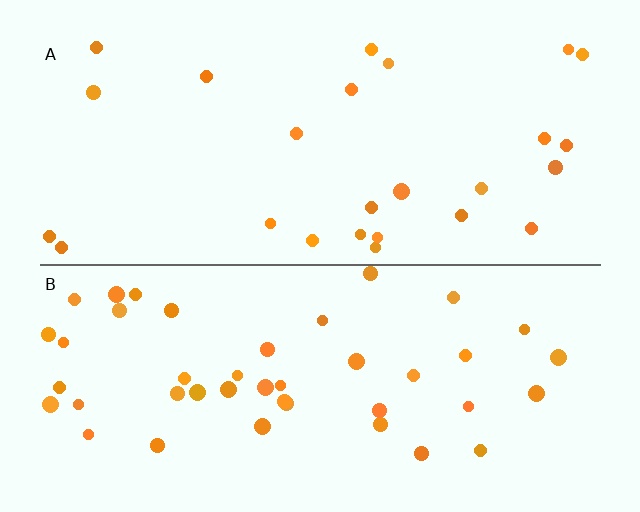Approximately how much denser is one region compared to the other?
Approximately 1.7× — region B over region A.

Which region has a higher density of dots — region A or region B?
B (the bottom).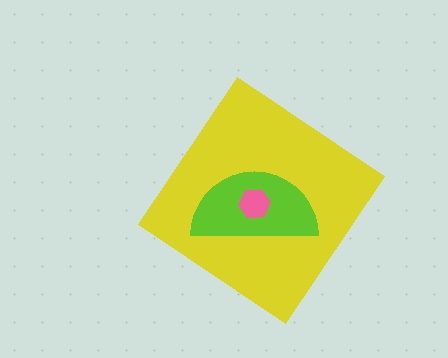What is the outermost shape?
The yellow diamond.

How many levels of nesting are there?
3.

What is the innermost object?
The pink hexagon.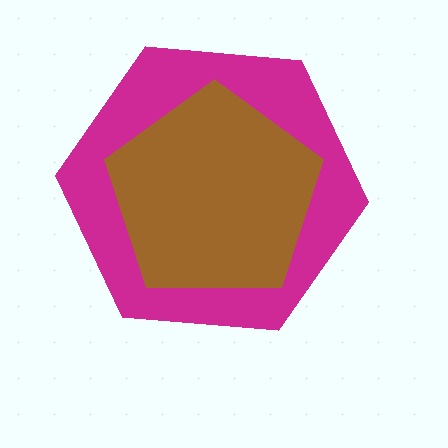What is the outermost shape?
The magenta hexagon.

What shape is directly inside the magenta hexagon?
The brown pentagon.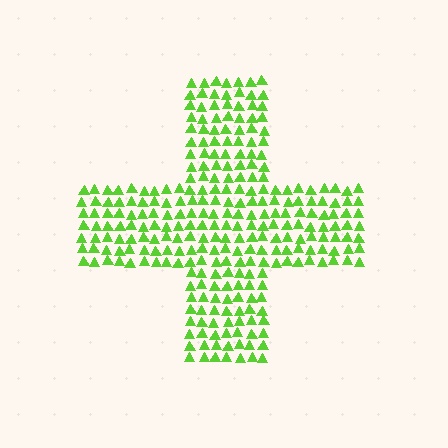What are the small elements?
The small elements are triangles.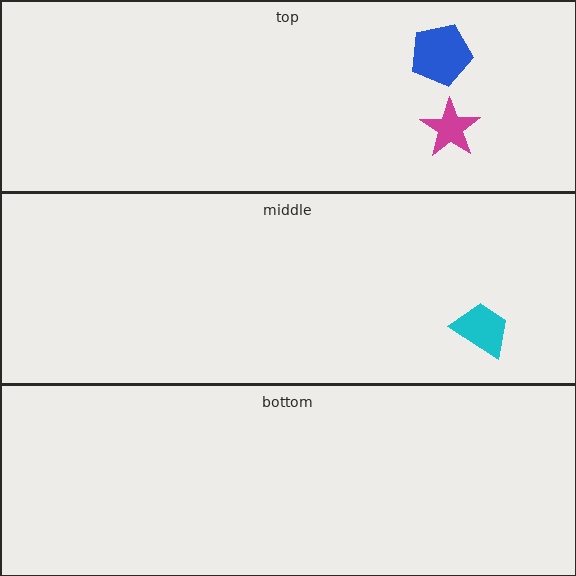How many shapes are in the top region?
2.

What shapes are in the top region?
The blue pentagon, the magenta star.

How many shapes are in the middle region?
1.